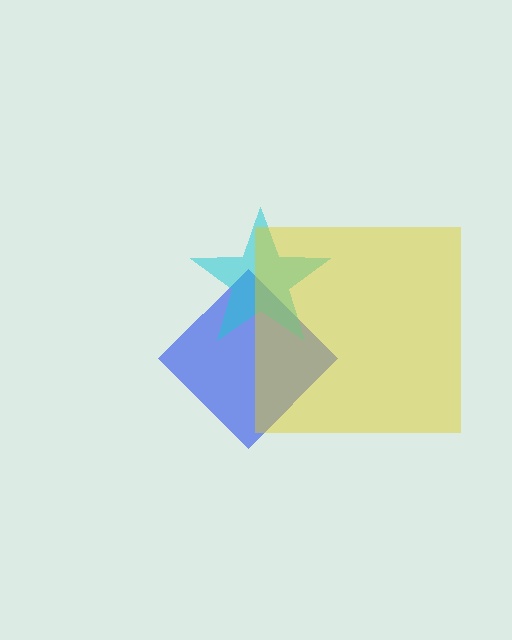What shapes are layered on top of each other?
The layered shapes are: a blue diamond, a cyan star, a yellow square.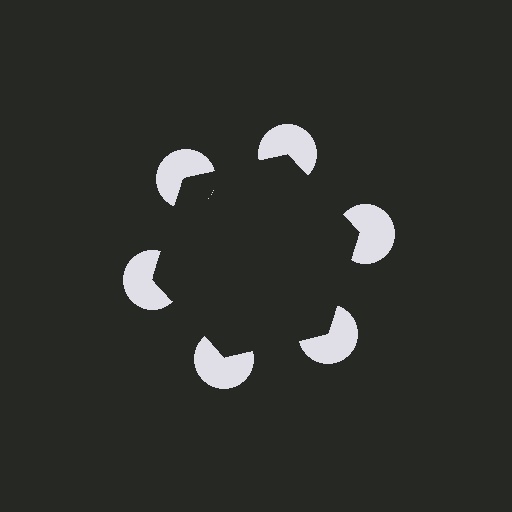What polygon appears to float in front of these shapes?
An illusory hexagon — its edges are inferred from the aligned wedge cuts in the pac-man discs, not physically drawn.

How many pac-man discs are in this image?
There are 6 — one at each vertex of the illusory hexagon.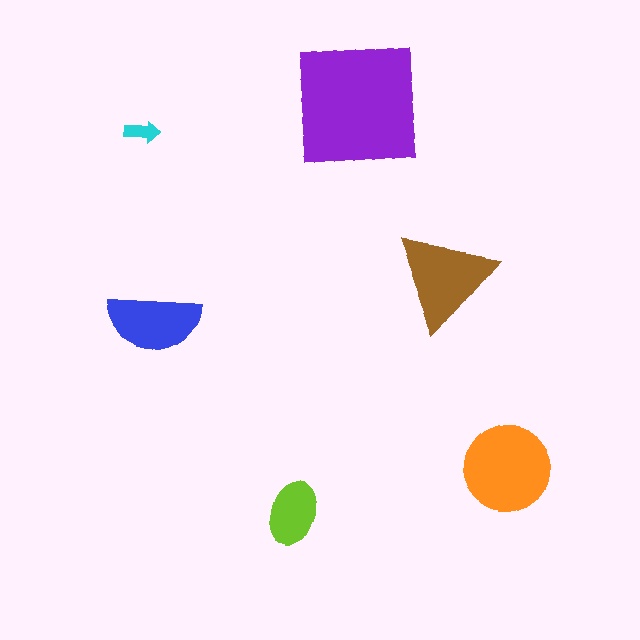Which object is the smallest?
The cyan arrow.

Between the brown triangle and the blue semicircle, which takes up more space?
The brown triangle.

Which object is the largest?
The purple square.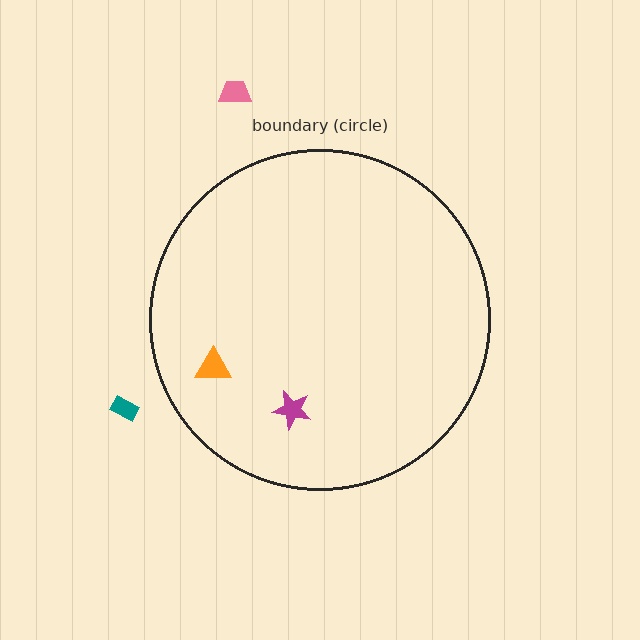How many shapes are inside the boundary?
2 inside, 2 outside.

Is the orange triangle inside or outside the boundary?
Inside.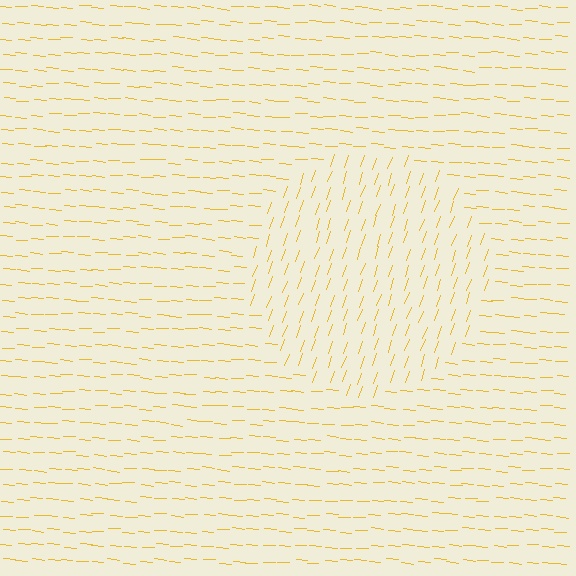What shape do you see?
I see a circle.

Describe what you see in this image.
The image is filled with small yellow line segments. A circle region in the image has lines oriented differently from the surrounding lines, creating a visible texture boundary.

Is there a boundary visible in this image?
Yes, there is a texture boundary formed by a change in line orientation.